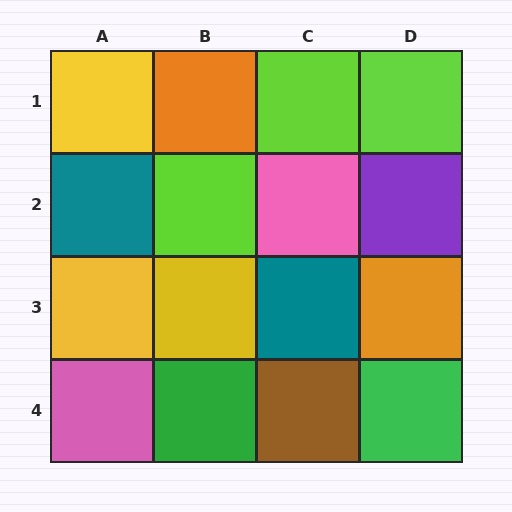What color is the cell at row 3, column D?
Orange.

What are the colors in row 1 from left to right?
Yellow, orange, lime, lime.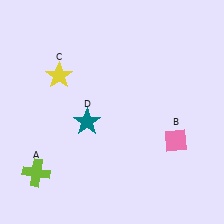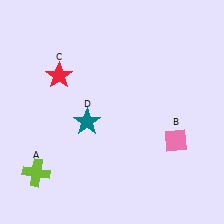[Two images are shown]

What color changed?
The star (C) changed from yellow in Image 1 to red in Image 2.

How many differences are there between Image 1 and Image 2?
There is 1 difference between the two images.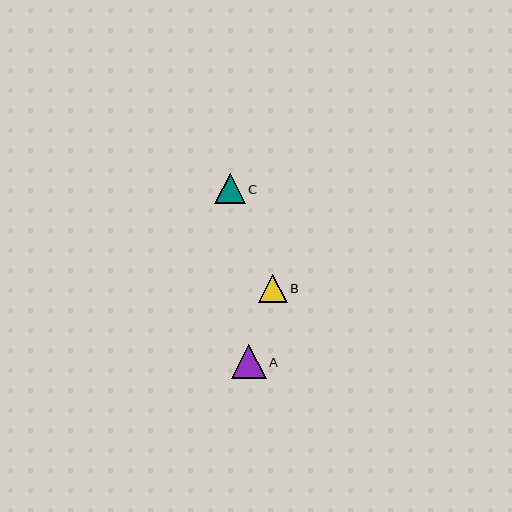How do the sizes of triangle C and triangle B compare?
Triangle C and triangle B are approximately the same size.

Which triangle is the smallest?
Triangle B is the smallest with a size of approximately 28 pixels.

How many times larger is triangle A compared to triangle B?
Triangle A is approximately 1.2 times the size of triangle B.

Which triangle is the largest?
Triangle A is the largest with a size of approximately 34 pixels.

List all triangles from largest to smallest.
From largest to smallest: A, C, B.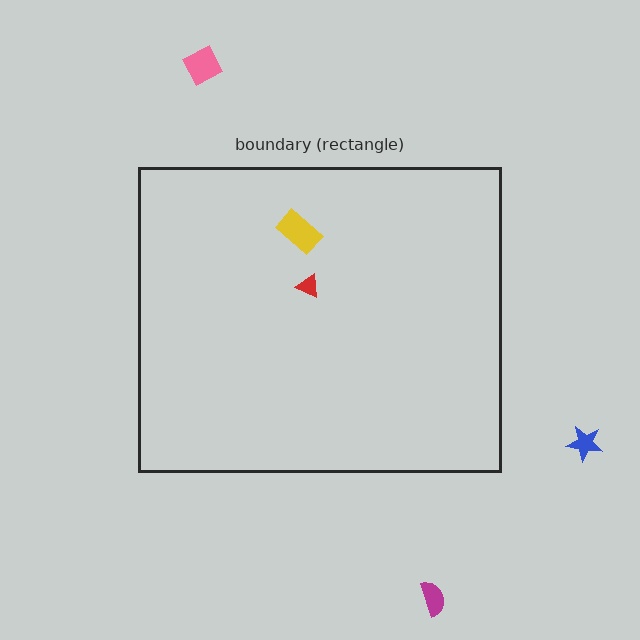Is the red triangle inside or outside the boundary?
Inside.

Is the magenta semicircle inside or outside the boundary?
Outside.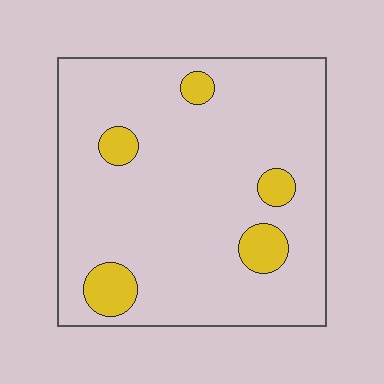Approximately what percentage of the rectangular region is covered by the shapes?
Approximately 10%.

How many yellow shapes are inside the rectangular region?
5.